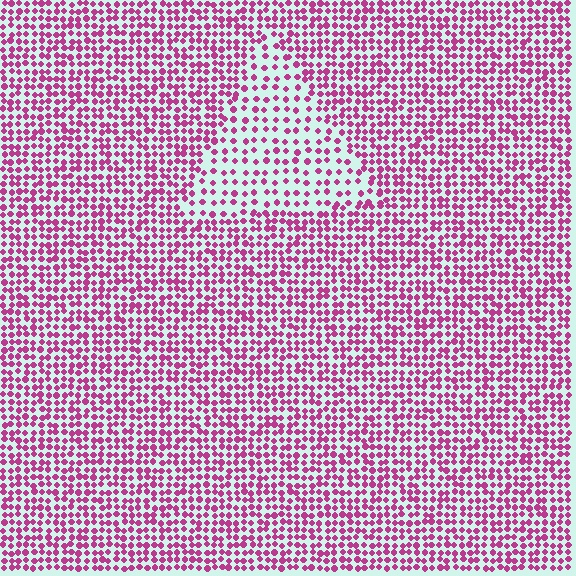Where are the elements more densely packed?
The elements are more densely packed outside the triangle boundary.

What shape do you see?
I see a triangle.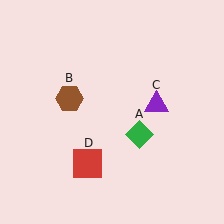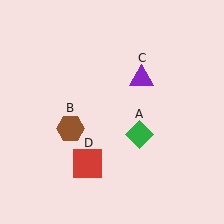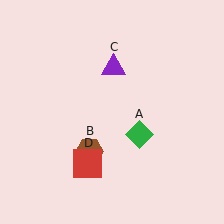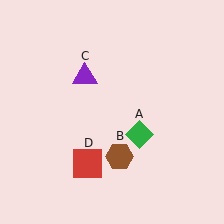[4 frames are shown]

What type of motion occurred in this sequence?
The brown hexagon (object B), purple triangle (object C) rotated counterclockwise around the center of the scene.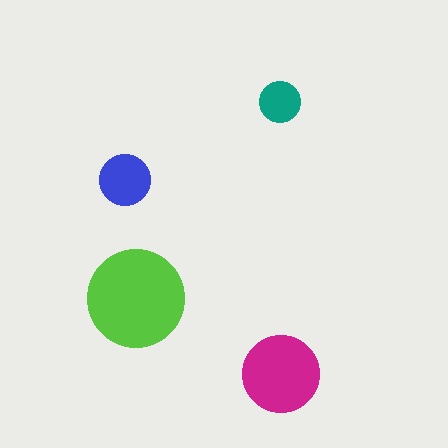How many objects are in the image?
There are 4 objects in the image.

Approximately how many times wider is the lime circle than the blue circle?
About 2 times wider.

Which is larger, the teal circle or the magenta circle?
The magenta one.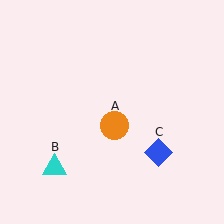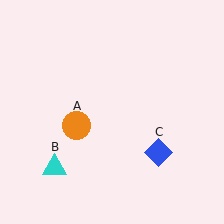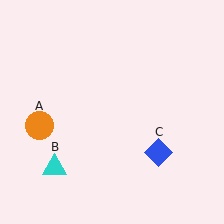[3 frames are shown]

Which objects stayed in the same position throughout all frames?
Cyan triangle (object B) and blue diamond (object C) remained stationary.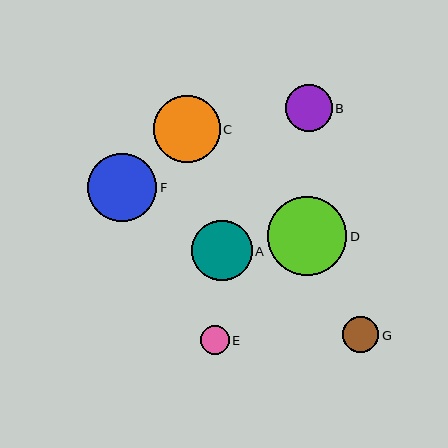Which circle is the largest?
Circle D is the largest with a size of approximately 79 pixels.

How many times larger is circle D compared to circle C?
Circle D is approximately 1.2 times the size of circle C.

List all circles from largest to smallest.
From largest to smallest: D, F, C, A, B, G, E.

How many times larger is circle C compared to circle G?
Circle C is approximately 1.8 times the size of circle G.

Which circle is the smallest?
Circle E is the smallest with a size of approximately 29 pixels.